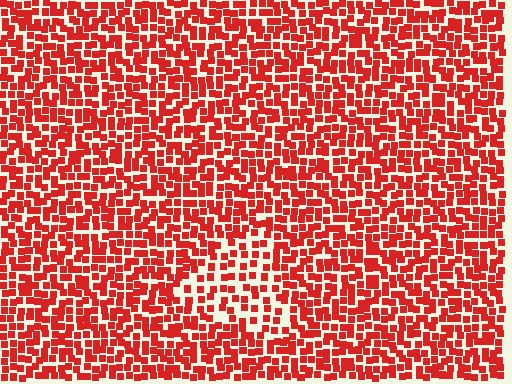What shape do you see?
I see a triangle.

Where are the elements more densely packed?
The elements are more densely packed outside the triangle boundary.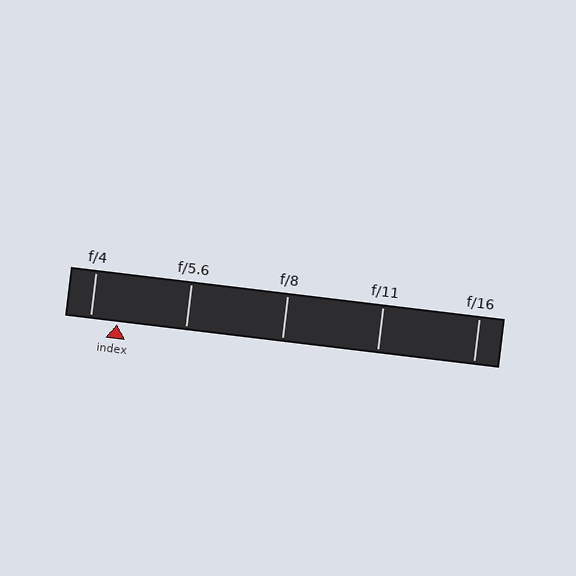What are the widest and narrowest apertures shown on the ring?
The widest aperture shown is f/4 and the narrowest is f/16.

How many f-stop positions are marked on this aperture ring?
There are 5 f-stop positions marked.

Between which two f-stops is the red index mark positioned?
The index mark is between f/4 and f/5.6.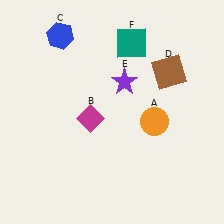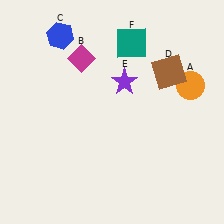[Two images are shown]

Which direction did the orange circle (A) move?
The orange circle (A) moved up.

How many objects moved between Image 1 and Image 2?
2 objects moved between the two images.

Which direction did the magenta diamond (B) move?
The magenta diamond (B) moved up.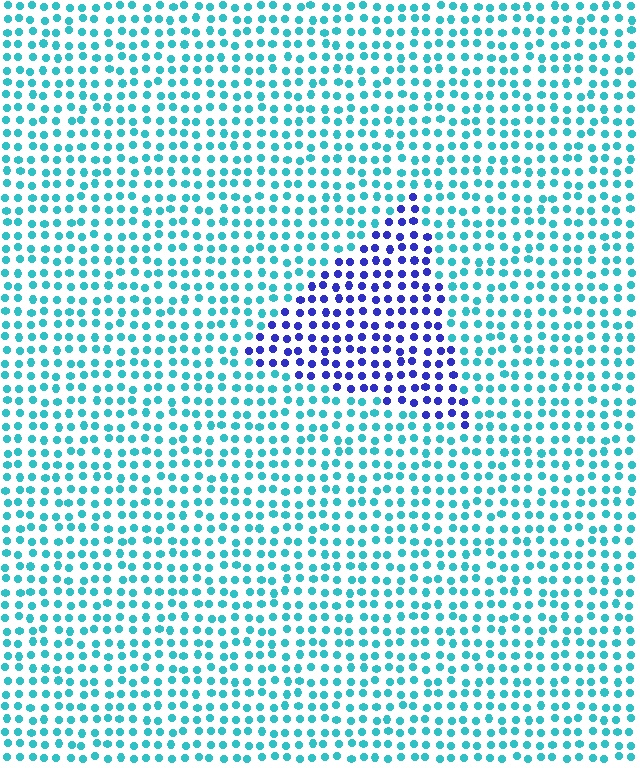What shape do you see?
I see a triangle.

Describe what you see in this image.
The image is filled with small cyan elements in a uniform arrangement. A triangle-shaped region is visible where the elements are tinted to a slightly different hue, forming a subtle color boundary.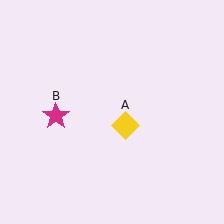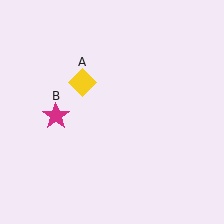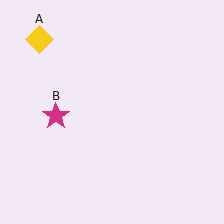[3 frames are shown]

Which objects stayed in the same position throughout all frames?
Magenta star (object B) remained stationary.